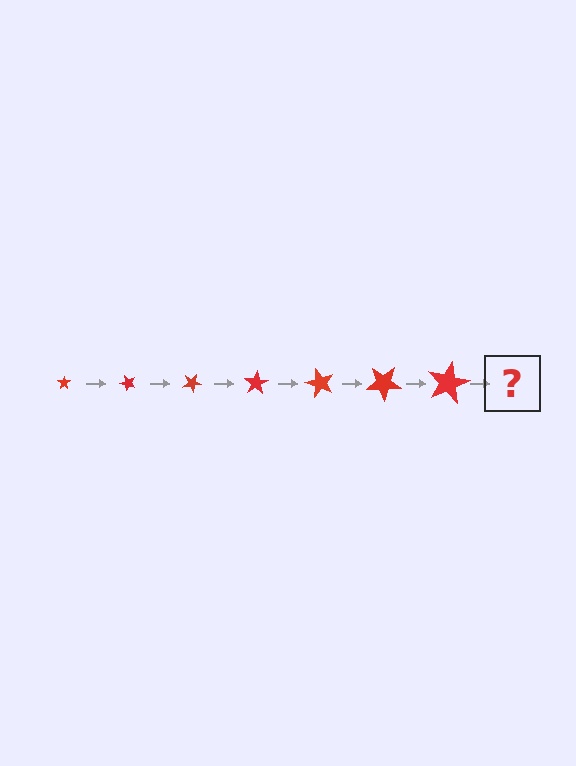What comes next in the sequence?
The next element should be a star, larger than the previous one and rotated 350 degrees from the start.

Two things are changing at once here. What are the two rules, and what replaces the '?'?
The two rules are that the star grows larger each step and it rotates 50 degrees each step. The '?' should be a star, larger than the previous one and rotated 350 degrees from the start.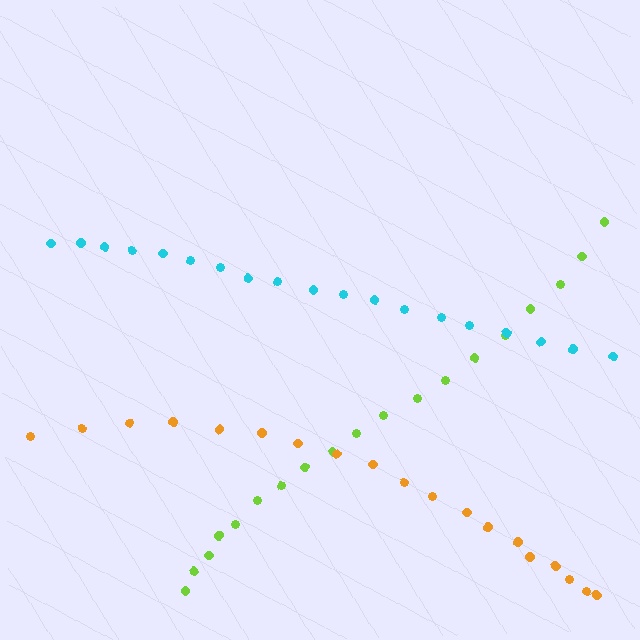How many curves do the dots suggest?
There are 3 distinct paths.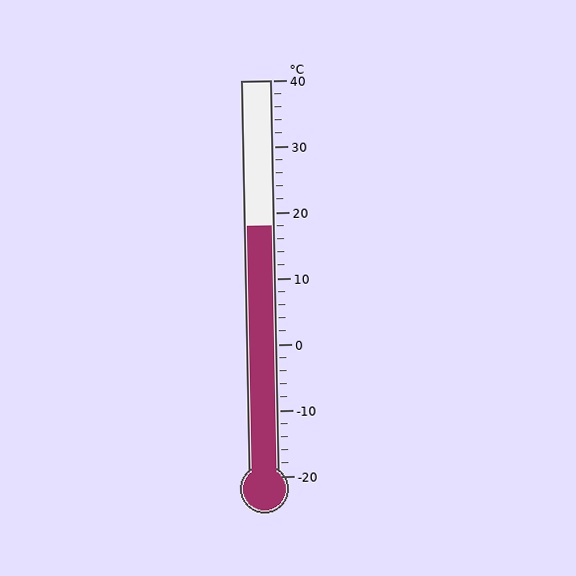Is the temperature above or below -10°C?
The temperature is above -10°C.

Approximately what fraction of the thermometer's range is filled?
The thermometer is filled to approximately 65% of its range.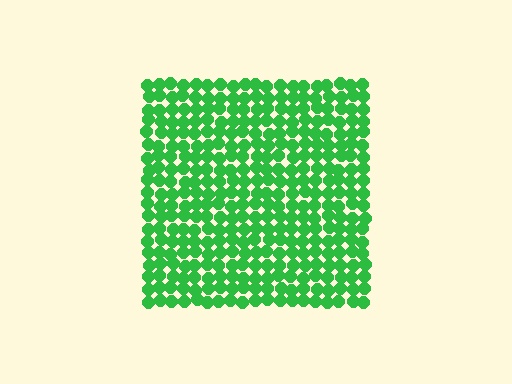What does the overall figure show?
The overall figure shows a square.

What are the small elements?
The small elements are circles.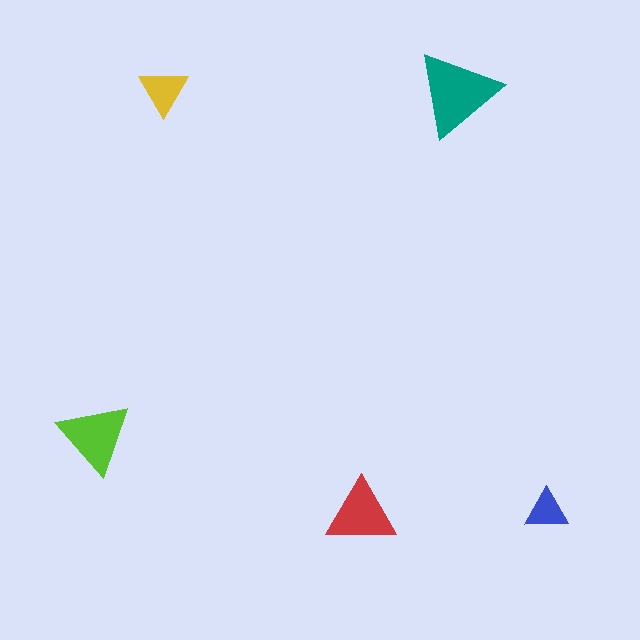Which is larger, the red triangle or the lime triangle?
The lime one.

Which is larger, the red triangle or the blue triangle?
The red one.